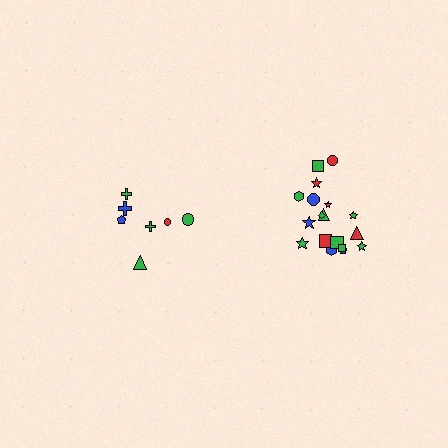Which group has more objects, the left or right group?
The right group.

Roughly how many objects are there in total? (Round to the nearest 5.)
Roughly 25 objects in total.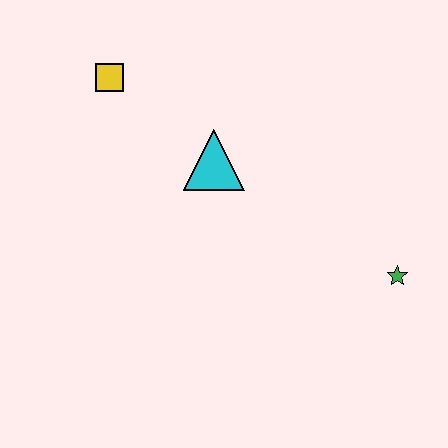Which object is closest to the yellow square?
The cyan triangle is closest to the yellow square.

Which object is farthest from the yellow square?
The green star is farthest from the yellow square.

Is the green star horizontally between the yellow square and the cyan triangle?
No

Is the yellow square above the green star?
Yes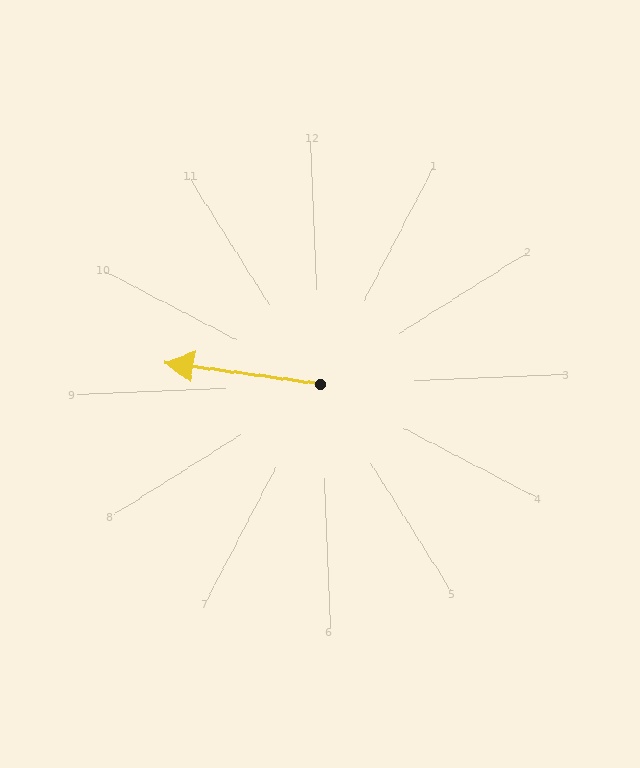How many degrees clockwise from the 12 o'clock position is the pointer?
Approximately 280 degrees.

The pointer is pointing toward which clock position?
Roughly 9 o'clock.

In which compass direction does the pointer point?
West.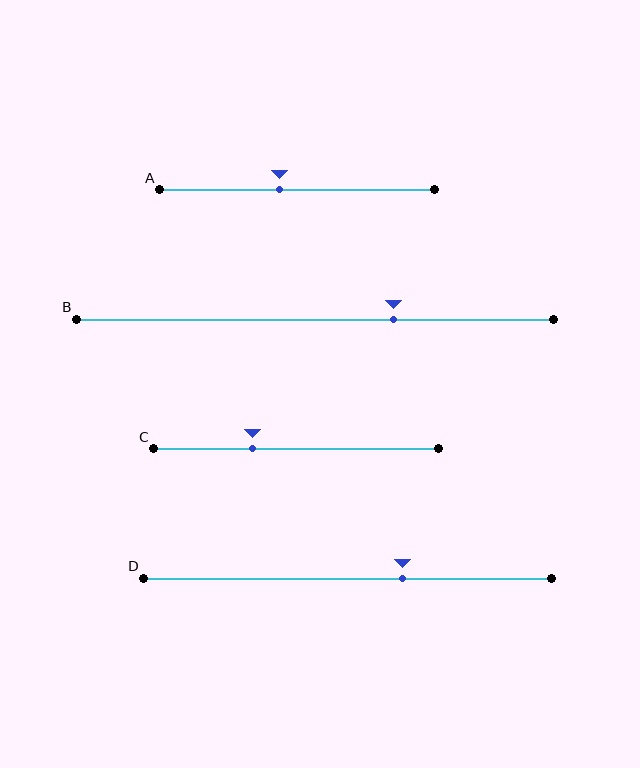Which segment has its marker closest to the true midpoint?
Segment A has its marker closest to the true midpoint.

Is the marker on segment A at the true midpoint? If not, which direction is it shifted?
No, the marker on segment A is shifted to the left by about 6% of the segment length.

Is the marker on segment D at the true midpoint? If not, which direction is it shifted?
No, the marker on segment D is shifted to the right by about 13% of the segment length.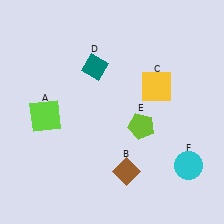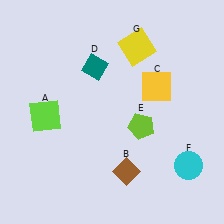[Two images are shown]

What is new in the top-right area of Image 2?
A yellow square (G) was added in the top-right area of Image 2.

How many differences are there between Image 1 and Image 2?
There is 1 difference between the two images.